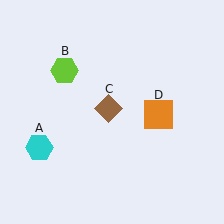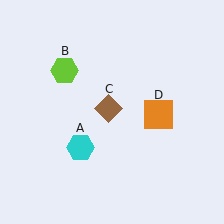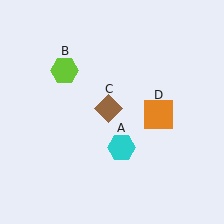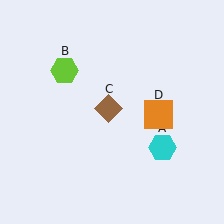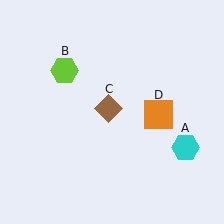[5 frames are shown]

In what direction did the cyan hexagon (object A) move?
The cyan hexagon (object A) moved right.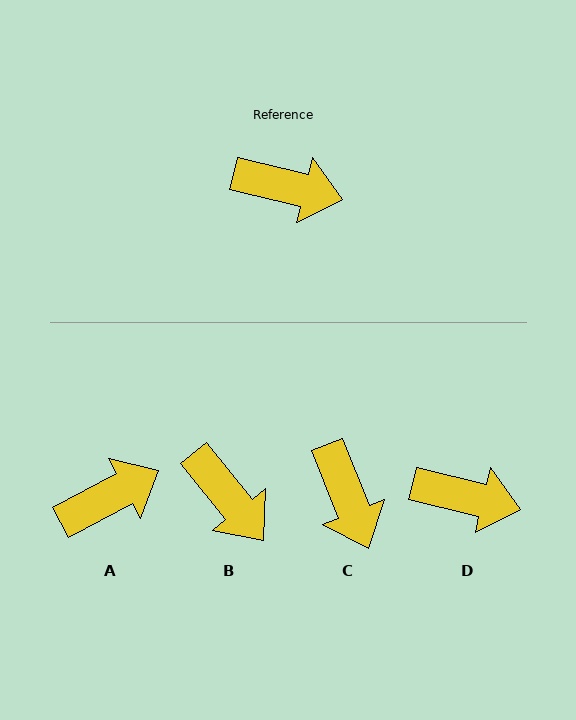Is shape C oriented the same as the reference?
No, it is off by about 55 degrees.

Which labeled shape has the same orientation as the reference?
D.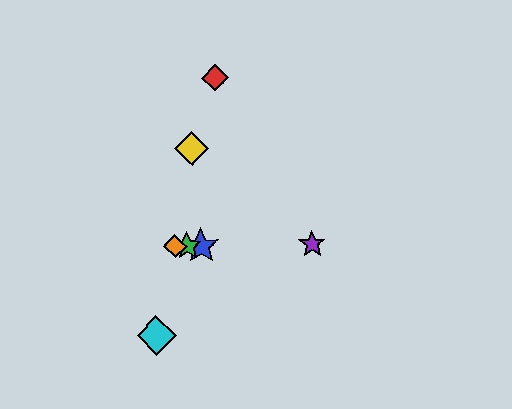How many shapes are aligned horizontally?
4 shapes (the blue star, the green star, the purple star, the orange diamond) are aligned horizontally.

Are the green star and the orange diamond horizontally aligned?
Yes, both are at y≈246.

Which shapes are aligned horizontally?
The blue star, the green star, the purple star, the orange diamond are aligned horizontally.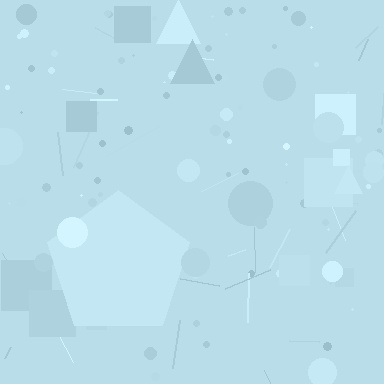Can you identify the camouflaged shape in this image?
The camouflaged shape is a pentagon.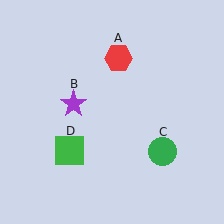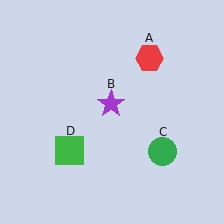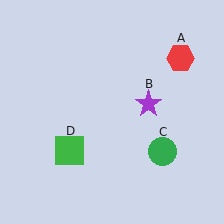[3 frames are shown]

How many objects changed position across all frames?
2 objects changed position: red hexagon (object A), purple star (object B).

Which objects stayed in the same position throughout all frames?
Green circle (object C) and green square (object D) remained stationary.